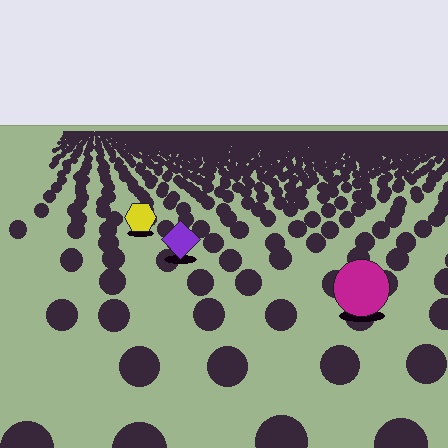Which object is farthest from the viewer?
The yellow hexagon is farthest from the viewer. It appears smaller and the ground texture around it is denser.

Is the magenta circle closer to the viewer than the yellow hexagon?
Yes. The magenta circle is closer — you can tell from the texture gradient: the ground texture is coarser near it.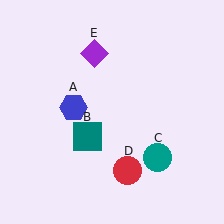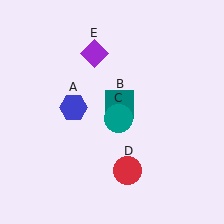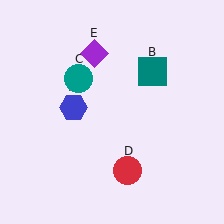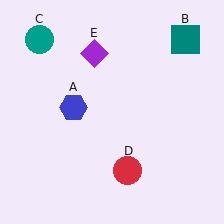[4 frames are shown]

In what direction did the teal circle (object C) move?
The teal circle (object C) moved up and to the left.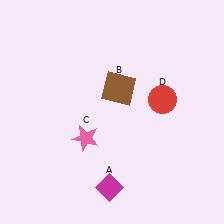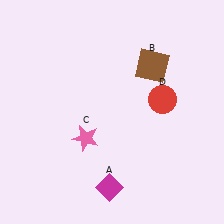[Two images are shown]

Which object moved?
The brown square (B) moved right.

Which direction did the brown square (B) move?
The brown square (B) moved right.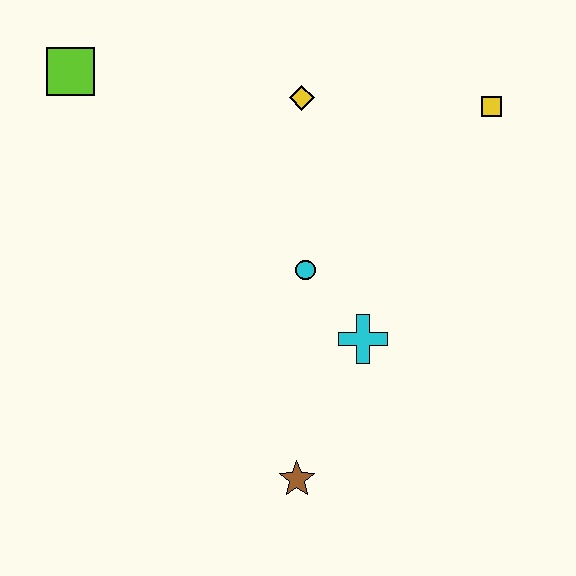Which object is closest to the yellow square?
The yellow diamond is closest to the yellow square.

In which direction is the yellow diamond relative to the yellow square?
The yellow diamond is to the left of the yellow square.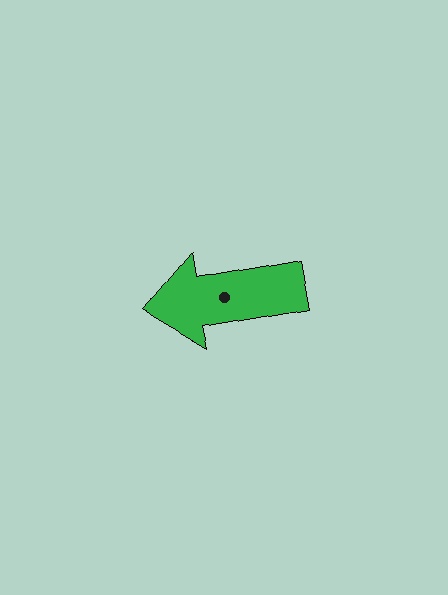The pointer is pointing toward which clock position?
Roughly 9 o'clock.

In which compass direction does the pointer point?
West.